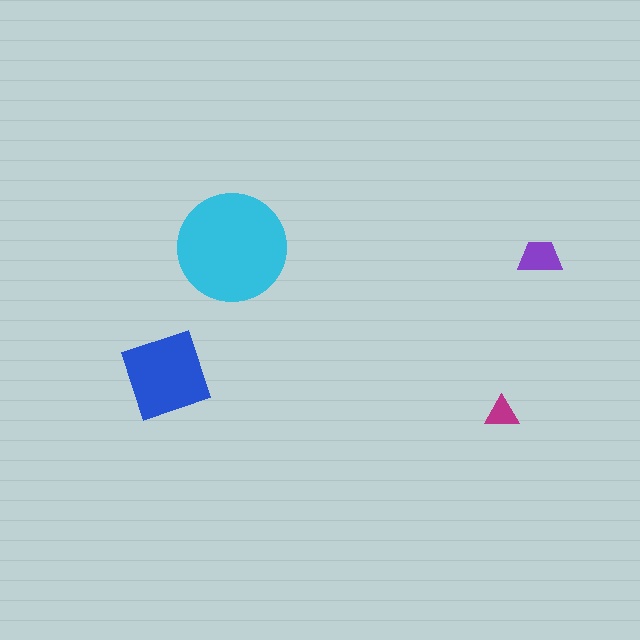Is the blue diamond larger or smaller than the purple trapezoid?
Larger.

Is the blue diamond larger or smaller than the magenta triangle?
Larger.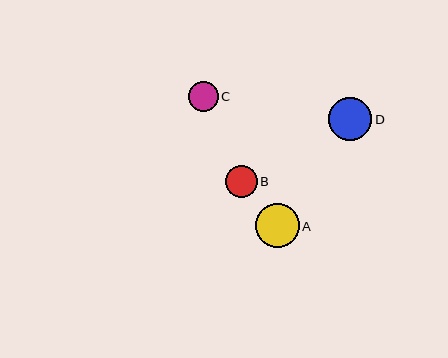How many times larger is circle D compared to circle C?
Circle D is approximately 1.5 times the size of circle C.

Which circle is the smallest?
Circle C is the smallest with a size of approximately 30 pixels.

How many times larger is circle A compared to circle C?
Circle A is approximately 1.5 times the size of circle C.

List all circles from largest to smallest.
From largest to smallest: A, D, B, C.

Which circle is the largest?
Circle A is the largest with a size of approximately 44 pixels.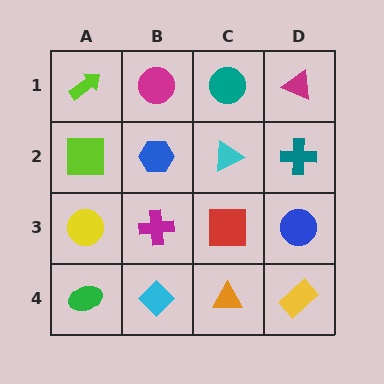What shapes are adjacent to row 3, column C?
A cyan triangle (row 2, column C), an orange triangle (row 4, column C), a magenta cross (row 3, column B), a blue circle (row 3, column D).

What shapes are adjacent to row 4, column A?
A yellow circle (row 3, column A), a cyan diamond (row 4, column B).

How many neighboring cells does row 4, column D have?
2.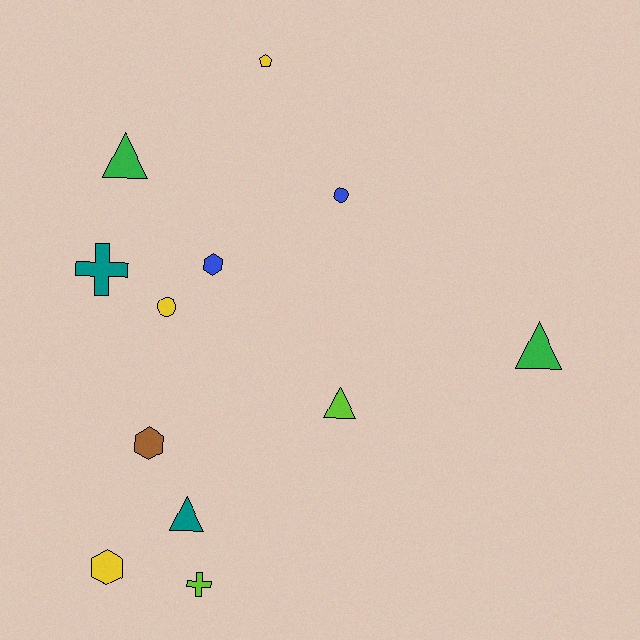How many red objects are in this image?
There are no red objects.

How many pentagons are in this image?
There is 1 pentagon.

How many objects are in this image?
There are 12 objects.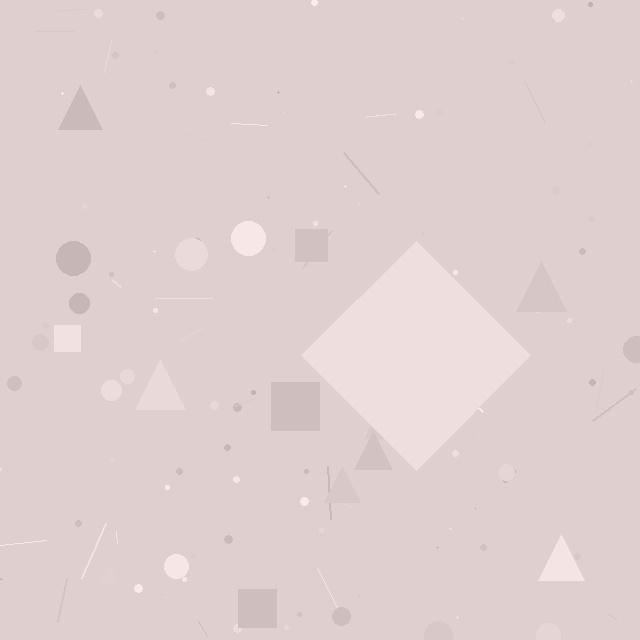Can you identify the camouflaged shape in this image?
The camouflaged shape is a diamond.